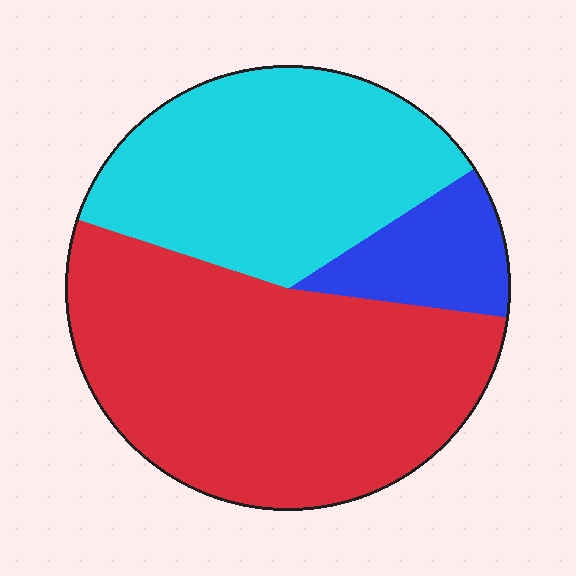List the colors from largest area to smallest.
From largest to smallest: red, cyan, blue.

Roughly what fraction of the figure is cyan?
Cyan takes up about three eighths (3/8) of the figure.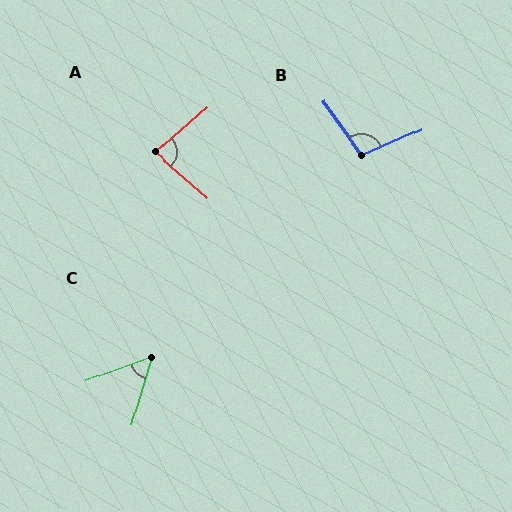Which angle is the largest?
B, at approximately 102 degrees.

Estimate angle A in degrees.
Approximately 82 degrees.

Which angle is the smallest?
C, at approximately 53 degrees.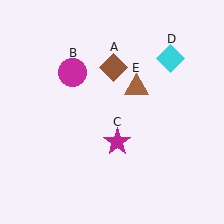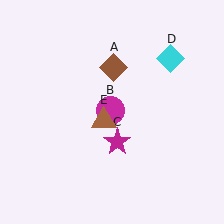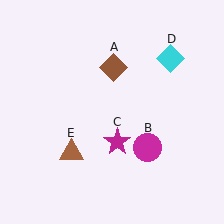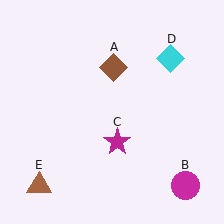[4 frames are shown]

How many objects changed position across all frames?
2 objects changed position: magenta circle (object B), brown triangle (object E).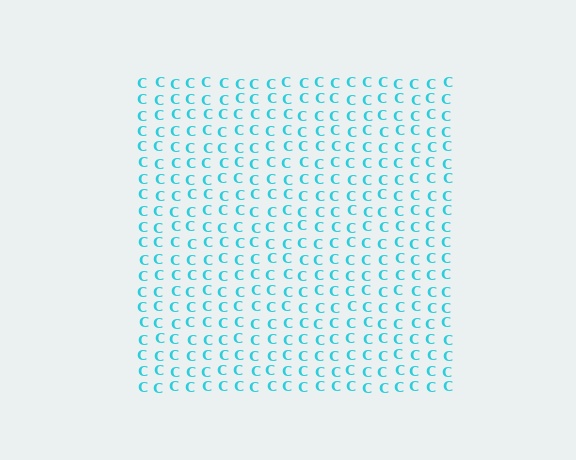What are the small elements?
The small elements are letter C's.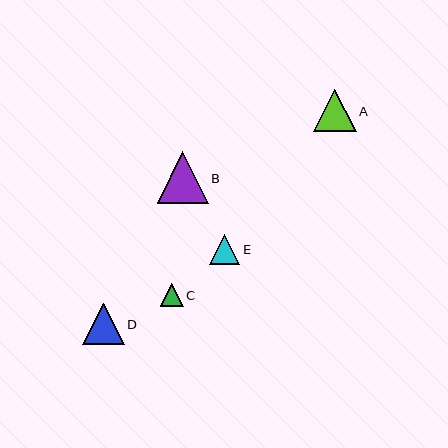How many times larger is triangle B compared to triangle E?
Triangle B is approximately 1.7 times the size of triangle E.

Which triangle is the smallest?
Triangle C is the smallest with a size of approximately 23 pixels.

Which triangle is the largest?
Triangle B is the largest with a size of approximately 51 pixels.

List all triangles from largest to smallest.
From largest to smallest: B, A, D, E, C.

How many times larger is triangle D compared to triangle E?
Triangle D is approximately 1.4 times the size of triangle E.